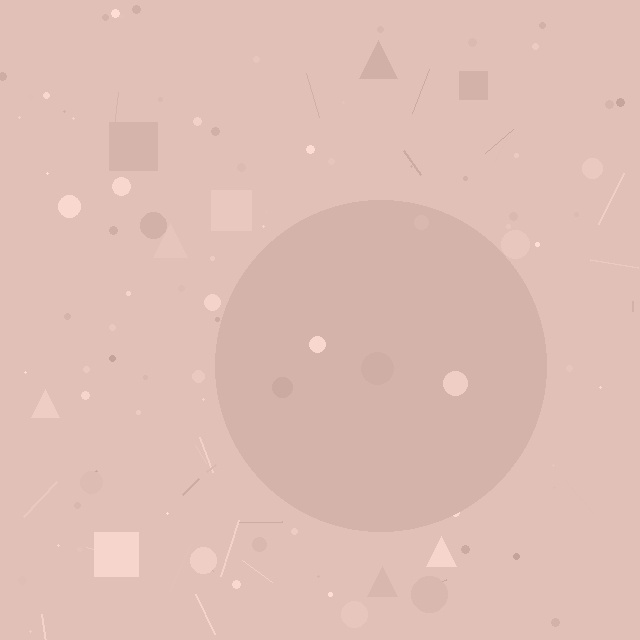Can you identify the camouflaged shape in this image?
The camouflaged shape is a circle.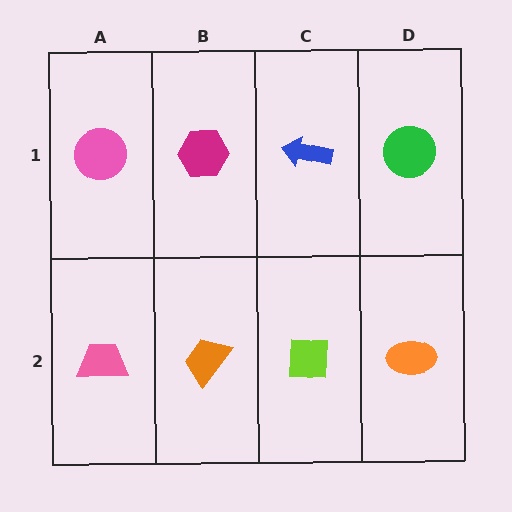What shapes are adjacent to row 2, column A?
A pink circle (row 1, column A), an orange trapezoid (row 2, column B).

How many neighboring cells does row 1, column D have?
2.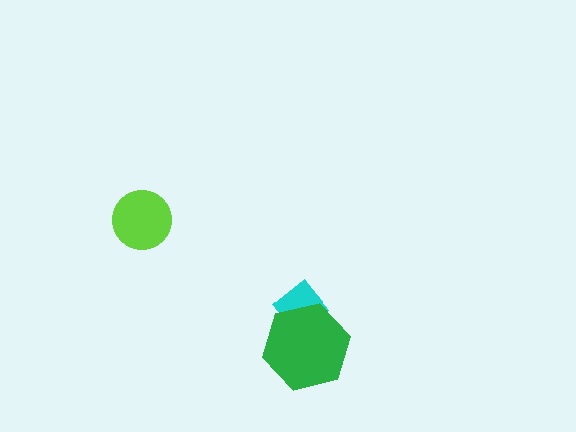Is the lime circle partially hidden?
No, no other shape covers it.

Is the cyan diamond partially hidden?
Yes, it is partially covered by another shape.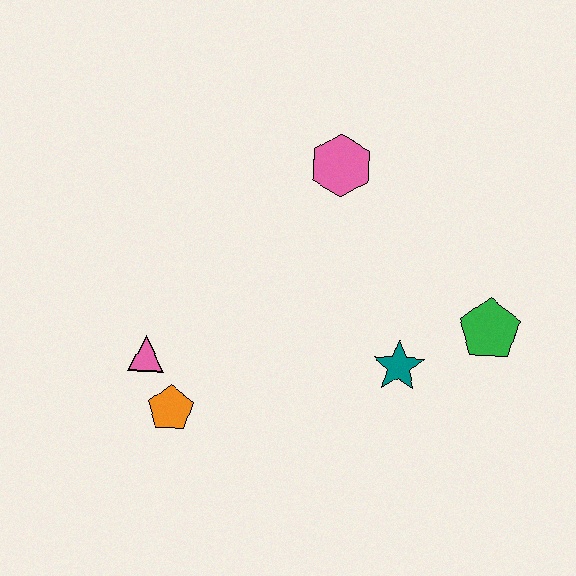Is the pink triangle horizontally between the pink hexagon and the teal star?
No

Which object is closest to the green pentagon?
The teal star is closest to the green pentagon.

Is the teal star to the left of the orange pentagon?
No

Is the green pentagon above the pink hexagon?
No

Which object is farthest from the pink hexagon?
The orange pentagon is farthest from the pink hexagon.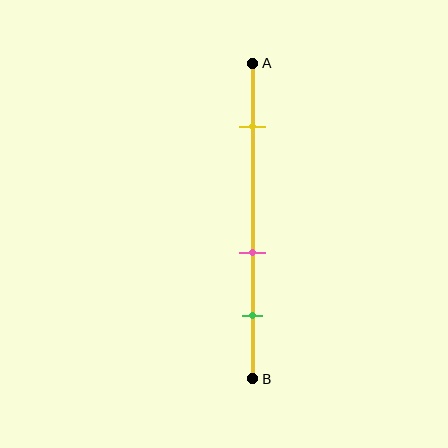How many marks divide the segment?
There are 3 marks dividing the segment.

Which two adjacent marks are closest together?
The pink and green marks are the closest adjacent pair.